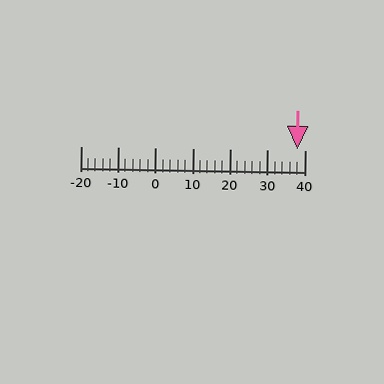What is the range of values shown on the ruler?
The ruler shows values from -20 to 40.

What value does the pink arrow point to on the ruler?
The pink arrow points to approximately 38.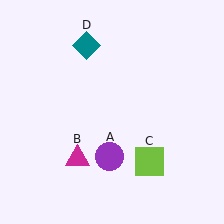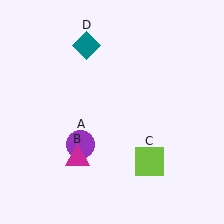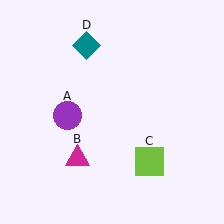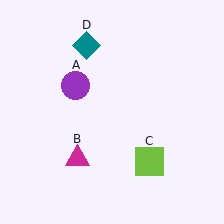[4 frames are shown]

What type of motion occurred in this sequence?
The purple circle (object A) rotated clockwise around the center of the scene.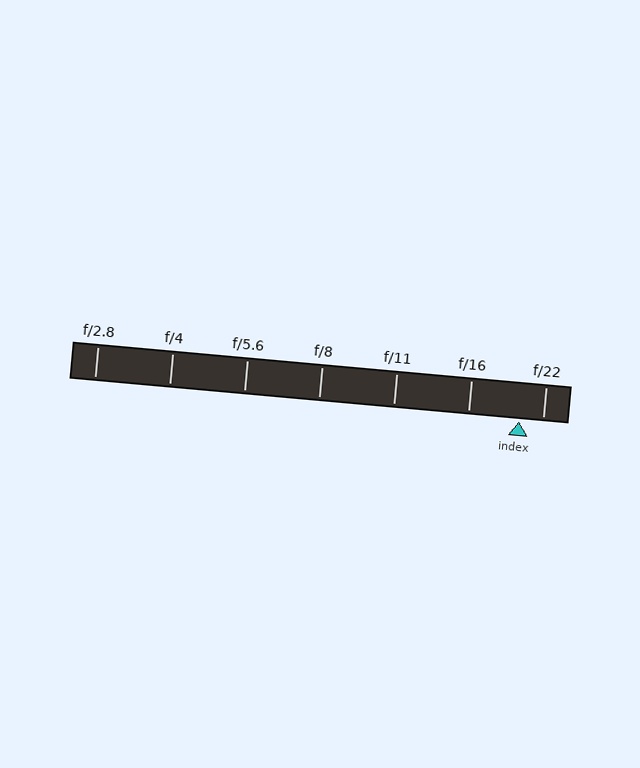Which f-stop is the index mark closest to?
The index mark is closest to f/22.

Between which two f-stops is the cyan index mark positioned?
The index mark is between f/16 and f/22.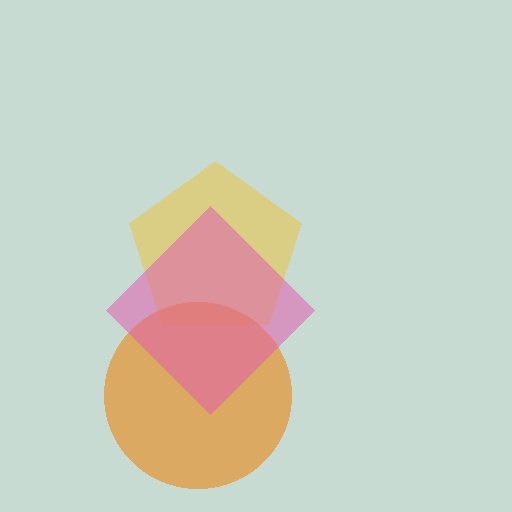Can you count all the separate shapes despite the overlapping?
Yes, there are 3 separate shapes.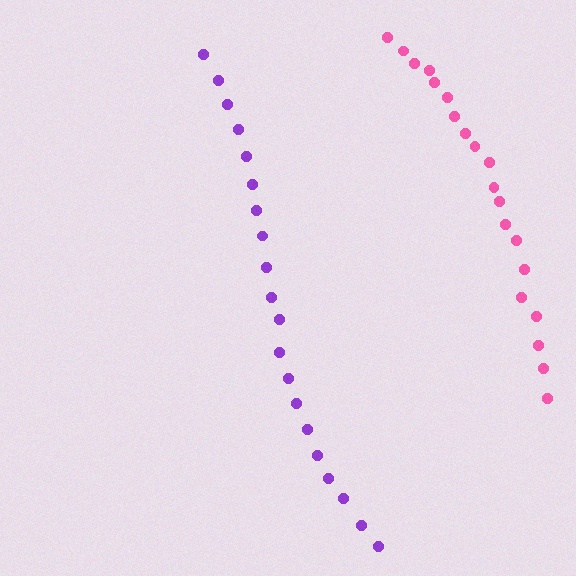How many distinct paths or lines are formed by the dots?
There are 2 distinct paths.